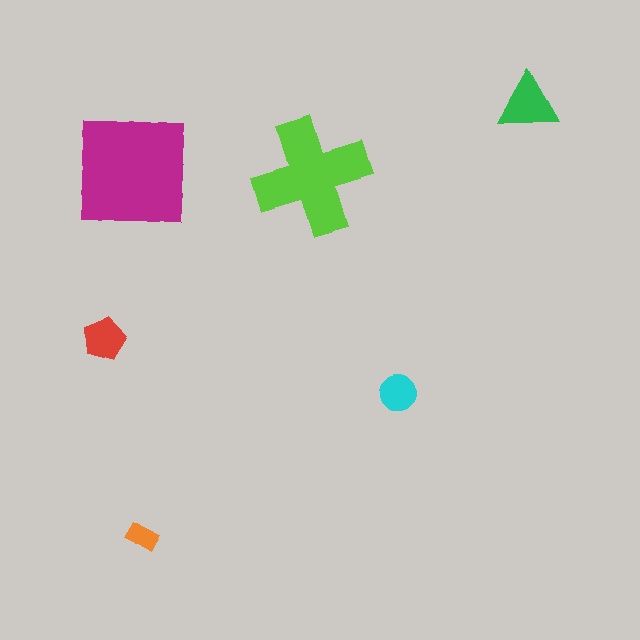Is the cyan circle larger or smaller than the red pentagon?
Smaller.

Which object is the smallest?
The orange rectangle.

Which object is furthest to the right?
The green triangle is rightmost.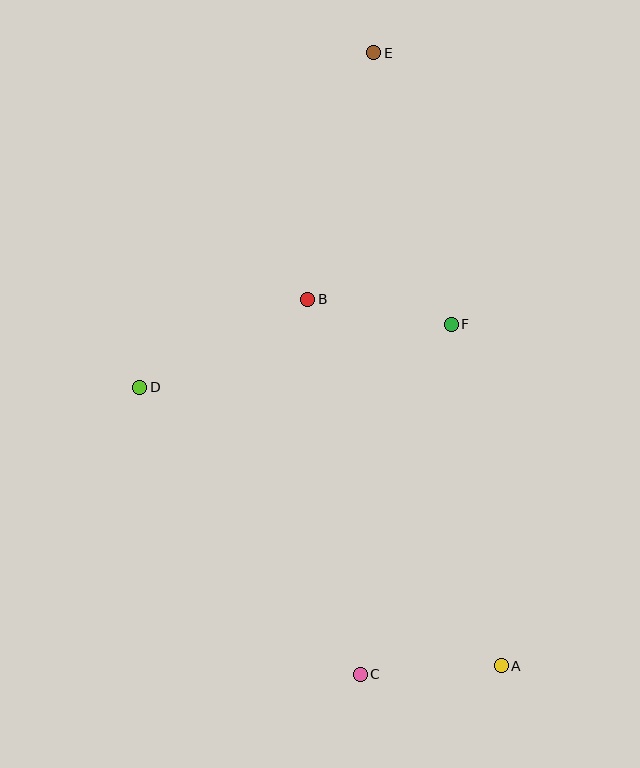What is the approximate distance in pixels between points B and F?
The distance between B and F is approximately 146 pixels.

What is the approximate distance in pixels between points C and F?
The distance between C and F is approximately 361 pixels.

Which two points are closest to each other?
Points A and C are closest to each other.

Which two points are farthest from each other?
Points A and E are farthest from each other.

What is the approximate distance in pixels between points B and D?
The distance between B and D is approximately 190 pixels.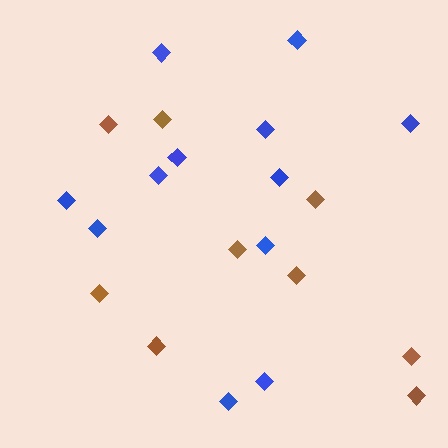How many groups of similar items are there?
There are 2 groups: one group of brown diamonds (9) and one group of blue diamonds (12).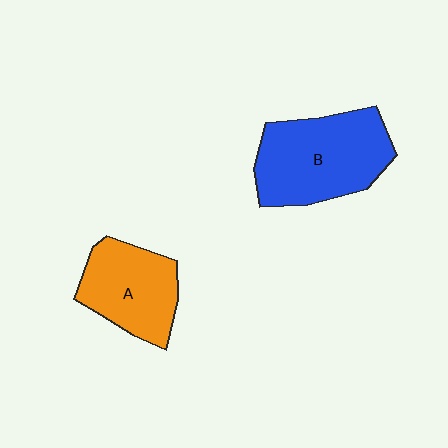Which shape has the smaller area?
Shape A (orange).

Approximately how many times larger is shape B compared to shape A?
Approximately 1.4 times.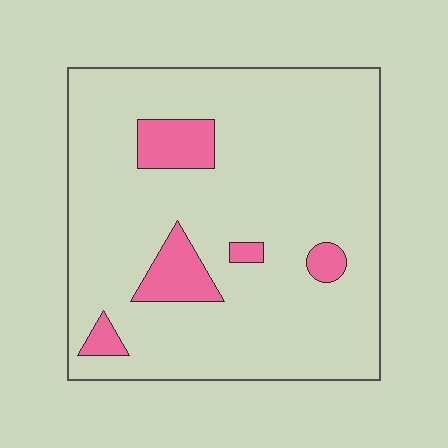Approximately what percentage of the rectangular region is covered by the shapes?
Approximately 10%.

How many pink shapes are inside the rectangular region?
5.